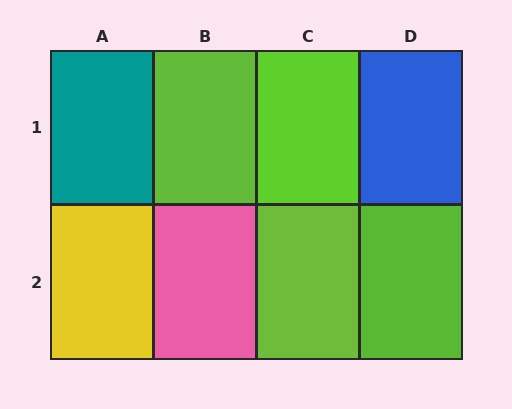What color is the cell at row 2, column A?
Yellow.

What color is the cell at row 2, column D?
Lime.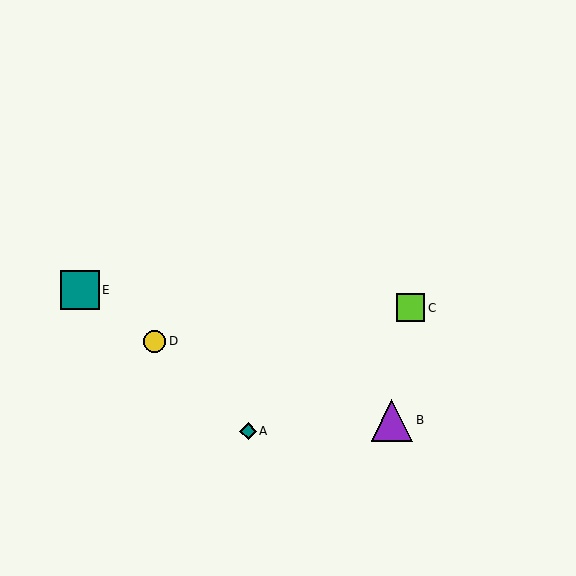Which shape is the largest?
The purple triangle (labeled B) is the largest.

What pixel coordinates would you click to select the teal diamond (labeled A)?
Click at (248, 431) to select the teal diamond A.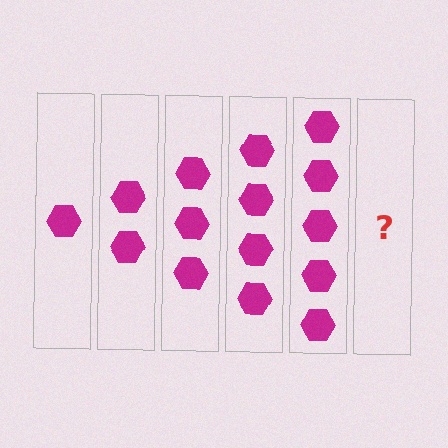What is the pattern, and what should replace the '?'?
The pattern is that each step adds one more hexagon. The '?' should be 6 hexagons.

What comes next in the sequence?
The next element should be 6 hexagons.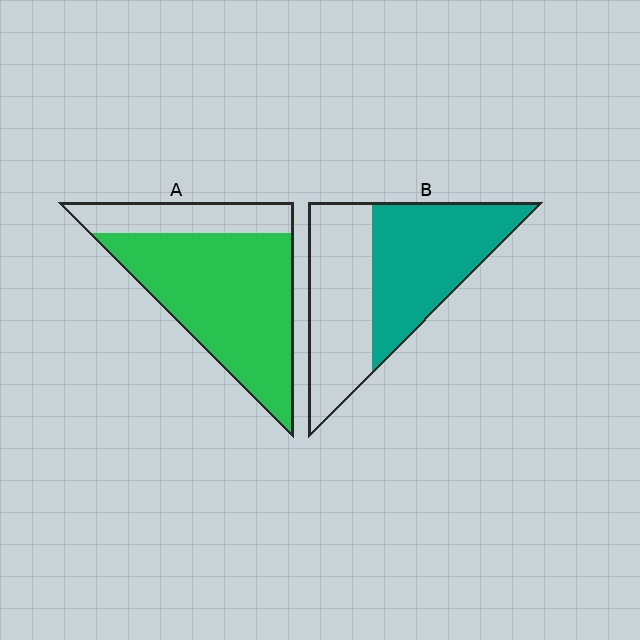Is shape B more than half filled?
Roughly half.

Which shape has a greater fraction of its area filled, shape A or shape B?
Shape A.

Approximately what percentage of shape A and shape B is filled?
A is approximately 75% and B is approximately 55%.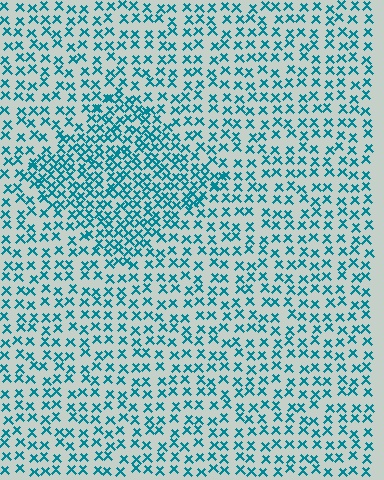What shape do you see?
I see a diamond.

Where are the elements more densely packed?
The elements are more densely packed inside the diamond boundary.